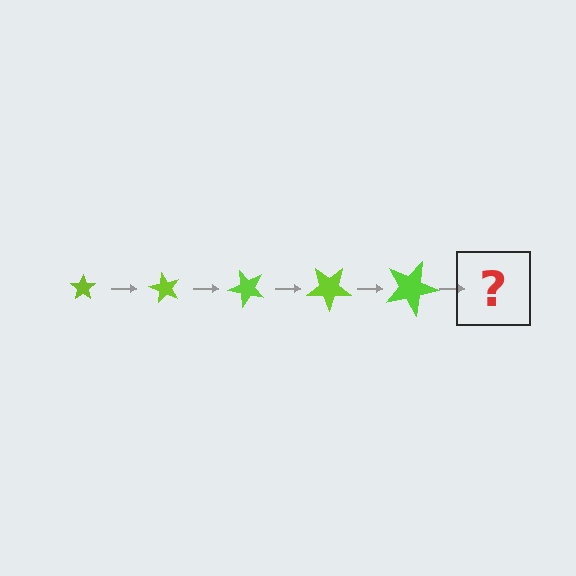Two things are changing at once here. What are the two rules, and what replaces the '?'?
The two rules are that the star grows larger each step and it rotates 60 degrees each step. The '?' should be a star, larger than the previous one and rotated 300 degrees from the start.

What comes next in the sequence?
The next element should be a star, larger than the previous one and rotated 300 degrees from the start.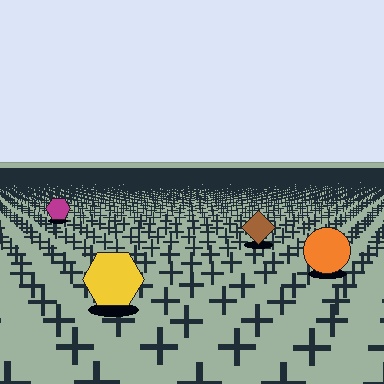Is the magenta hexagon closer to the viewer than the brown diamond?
No. The brown diamond is closer — you can tell from the texture gradient: the ground texture is coarser near it.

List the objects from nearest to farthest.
From nearest to farthest: the yellow hexagon, the orange circle, the brown diamond, the magenta hexagon.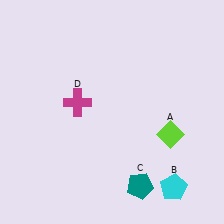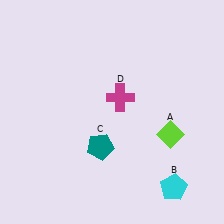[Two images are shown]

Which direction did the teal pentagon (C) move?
The teal pentagon (C) moved left.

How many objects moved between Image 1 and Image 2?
2 objects moved between the two images.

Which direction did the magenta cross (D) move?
The magenta cross (D) moved right.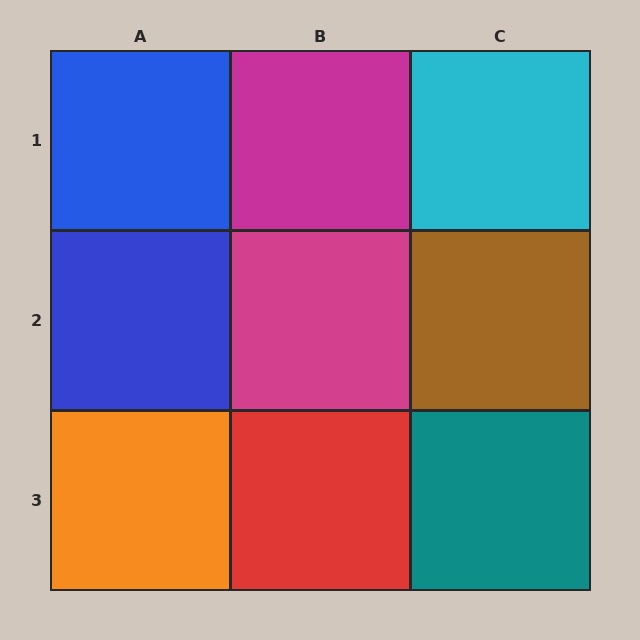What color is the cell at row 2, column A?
Blue.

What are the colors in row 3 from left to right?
Orange, red, teal.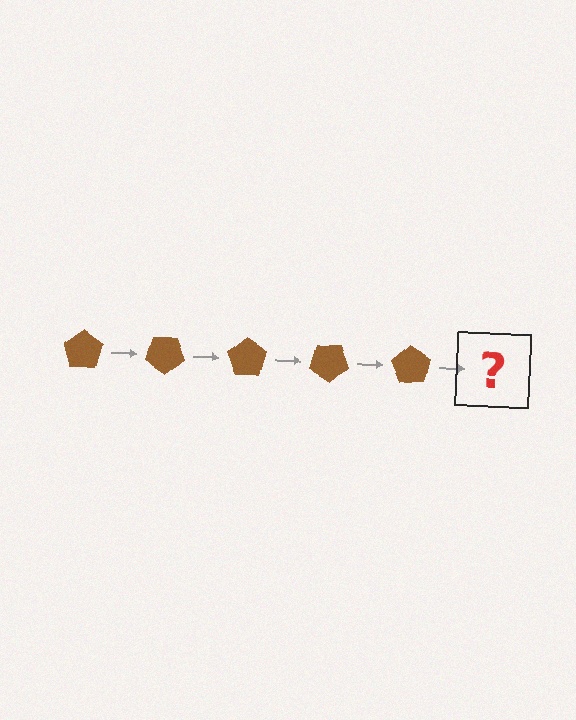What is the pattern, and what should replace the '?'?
The pattern is that the pentagon rotates 35 degrees each step. The '?' should be a brown pentagon rotated 175 degrees.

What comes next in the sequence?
The next element should be a brown pentagon rotated 175 degrees.